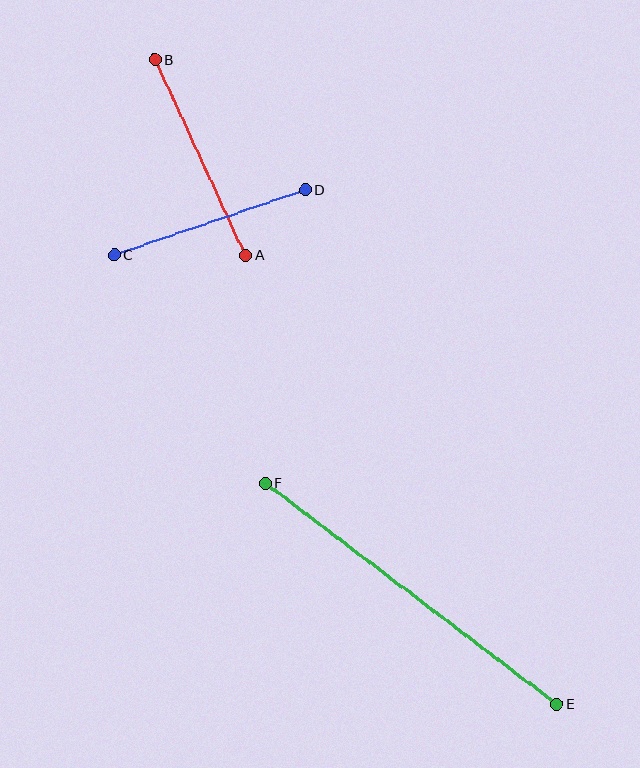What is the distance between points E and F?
The distance is approximately 366 pixels.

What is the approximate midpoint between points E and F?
The midpoint is at approximately (411, 594) pixels.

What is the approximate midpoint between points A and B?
The midpoint is at approximately (200, 158) pixels.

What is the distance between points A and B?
The distance is approximately 216 pixels.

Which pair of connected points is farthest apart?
Points E and F are farthest apart.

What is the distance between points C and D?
The distance is approximately 202 pixels.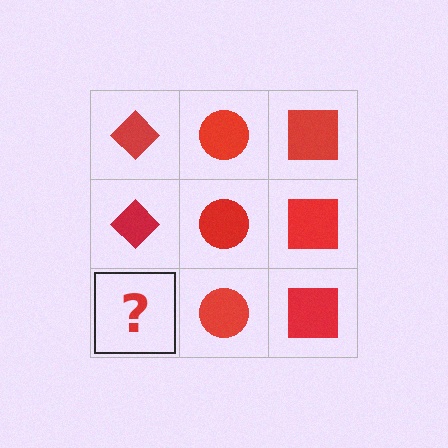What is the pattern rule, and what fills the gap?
The rule is that each column has a consistent shape. The gap should be filled with a red diamond.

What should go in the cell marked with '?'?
The missing cell should contain a red diamond.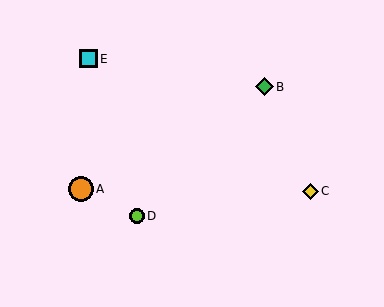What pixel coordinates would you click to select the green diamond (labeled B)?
Click at (264, 87) to select the green diamond B.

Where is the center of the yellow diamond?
The center of the yellow diamond is at (310, 191).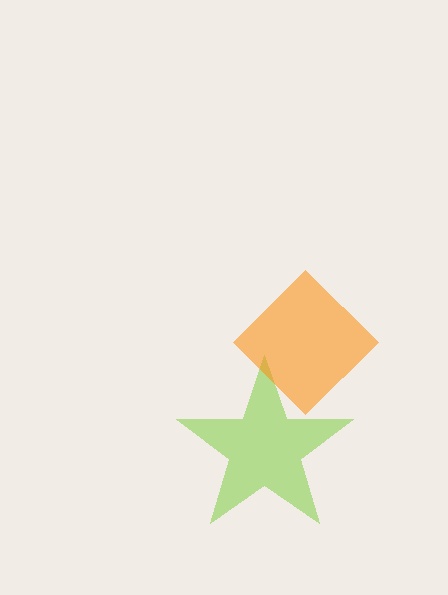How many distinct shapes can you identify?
There are 2 distinct shapes: a lime star, an orange diamond.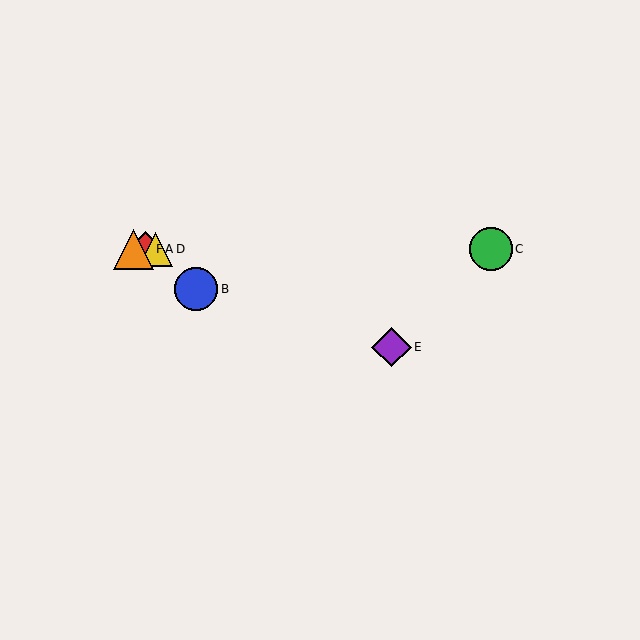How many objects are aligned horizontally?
4 objects (A, C, D, F) are aligned horizontally.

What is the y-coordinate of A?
Object A is at y≈249.